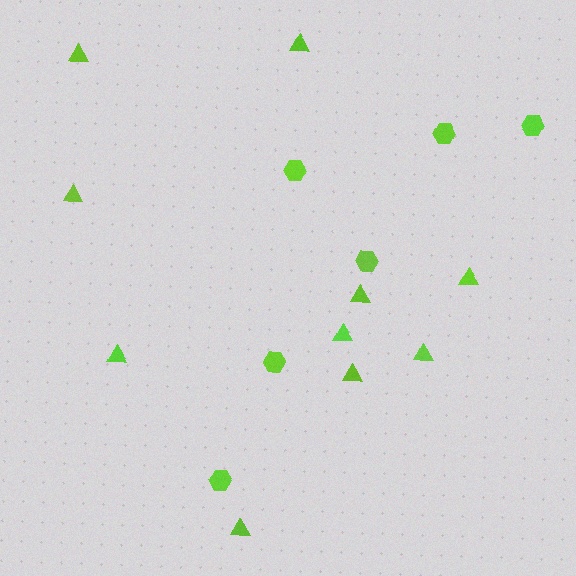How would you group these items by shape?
There are 2 groups: one group of hexagons (6) and one group of triangles (10).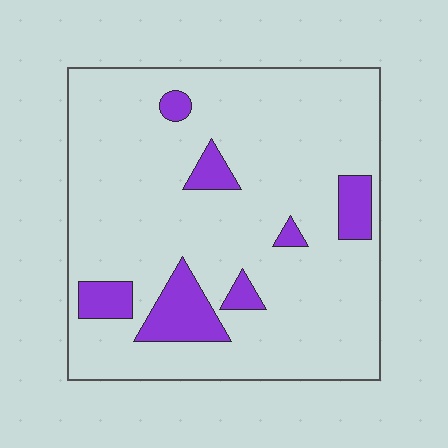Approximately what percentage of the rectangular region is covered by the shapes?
Approximately 15%.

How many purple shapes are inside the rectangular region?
7.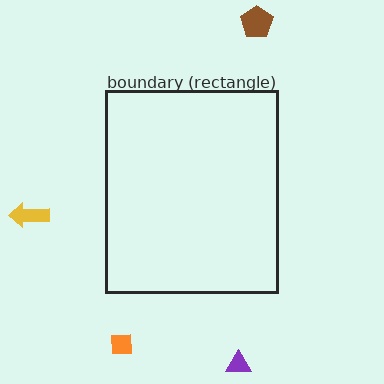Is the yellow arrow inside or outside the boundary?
Outside.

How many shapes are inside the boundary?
0 inside, 4 outside.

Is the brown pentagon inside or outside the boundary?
Outside.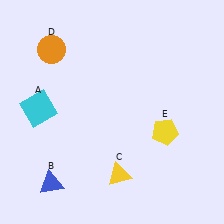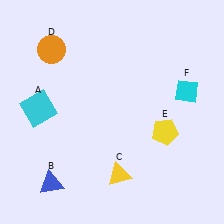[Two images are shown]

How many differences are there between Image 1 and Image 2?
There is 1 difference between the two images.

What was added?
A cyan diamond (F) was added in Image 2.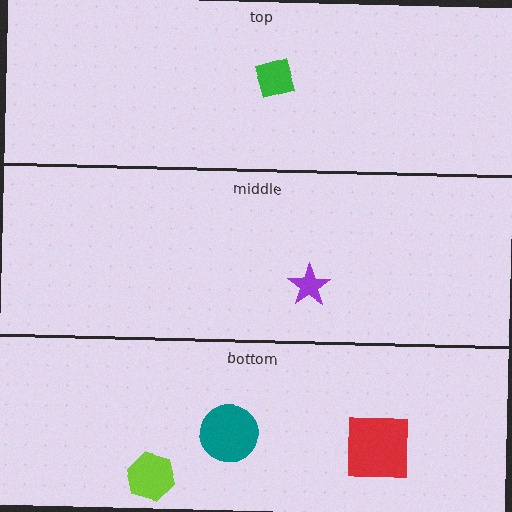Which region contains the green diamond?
The top region.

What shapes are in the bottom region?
The lime hexagon, the teal circle, the red square.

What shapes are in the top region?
The green diamond.